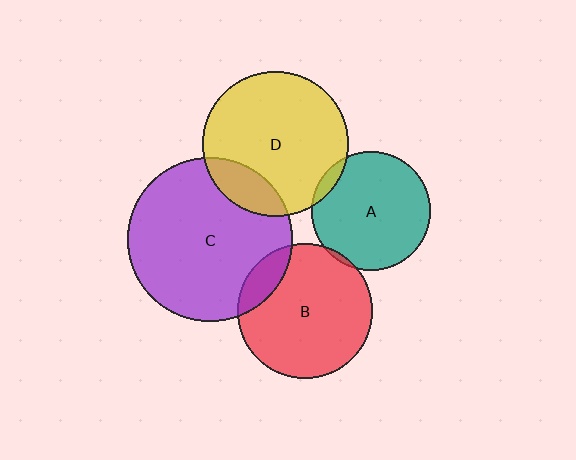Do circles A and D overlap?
Yes.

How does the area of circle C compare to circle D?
Approximately 1.3 times.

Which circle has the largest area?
Circle C (purple).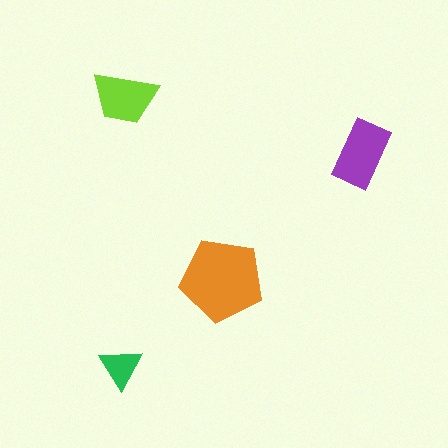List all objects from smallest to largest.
The green triangle, the lime trapezoid, the purple rectangle, the orange pentagon.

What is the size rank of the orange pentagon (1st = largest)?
1st.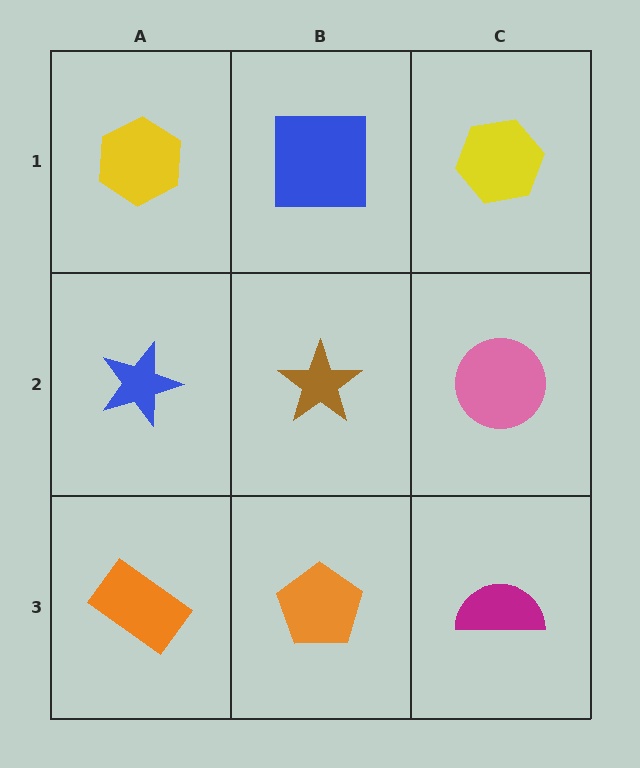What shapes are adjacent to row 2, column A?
A yellow hexagon (row 1, column A), an orange rectangle (row 3, column A), a brown star (row 2, column B).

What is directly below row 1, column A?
A blue star.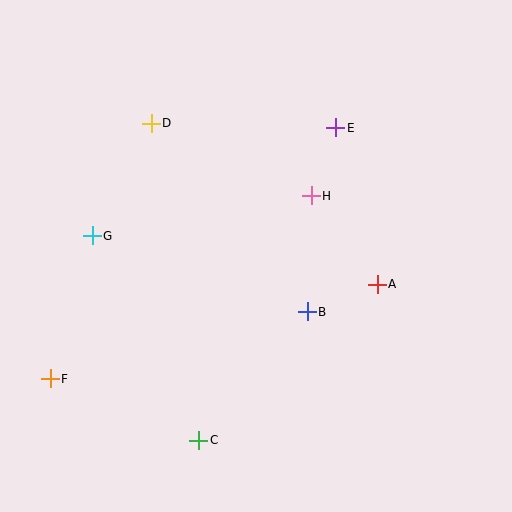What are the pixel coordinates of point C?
Point C is at (199, 440).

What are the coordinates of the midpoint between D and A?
The midpoint between D and A is at (264, 204).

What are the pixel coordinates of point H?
Point H is at (311, 196).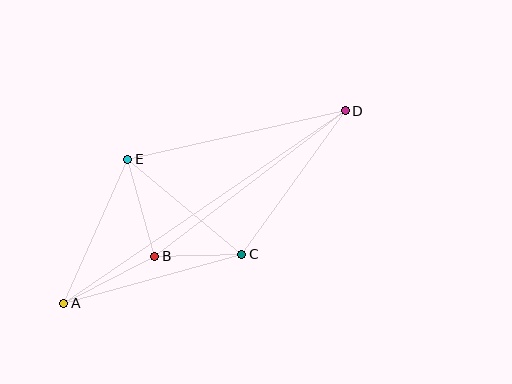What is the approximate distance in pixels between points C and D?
The distance between C and D is approximately 177 pixels.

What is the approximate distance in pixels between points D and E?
The distance between D and E is approximately 223 pixels.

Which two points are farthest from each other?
Points A and D are farthest from each other.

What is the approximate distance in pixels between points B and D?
The distance between B and D is approximately 240 pixels.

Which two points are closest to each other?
Points B and C are closest to each other.